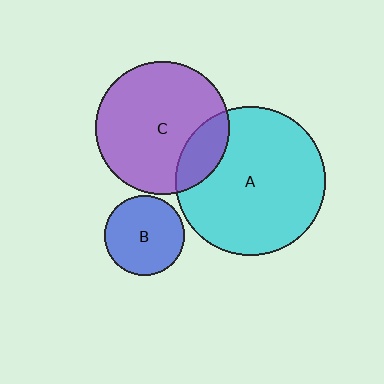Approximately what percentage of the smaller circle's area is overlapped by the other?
Approximately 20%.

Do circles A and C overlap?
Yes.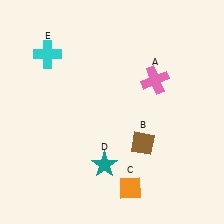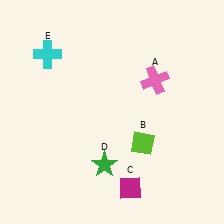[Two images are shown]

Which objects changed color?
B changed from brown to lime. C changed from orange to magenta. D changed from teal to green.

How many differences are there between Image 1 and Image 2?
There are 3 differences between the two images.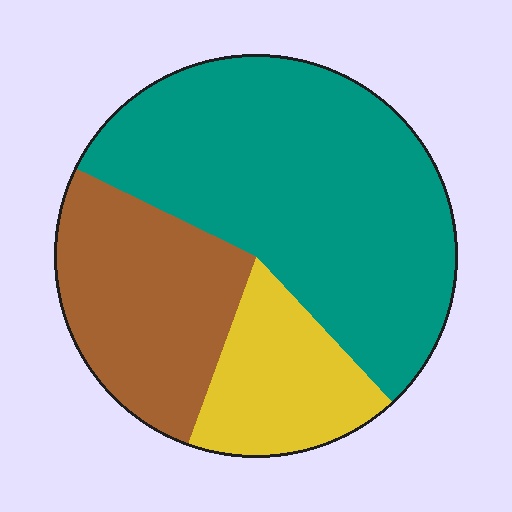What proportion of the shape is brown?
Brown takes up between a quarter and a half of the shape.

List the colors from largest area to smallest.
From largest to smallest: teal, brown, yellow.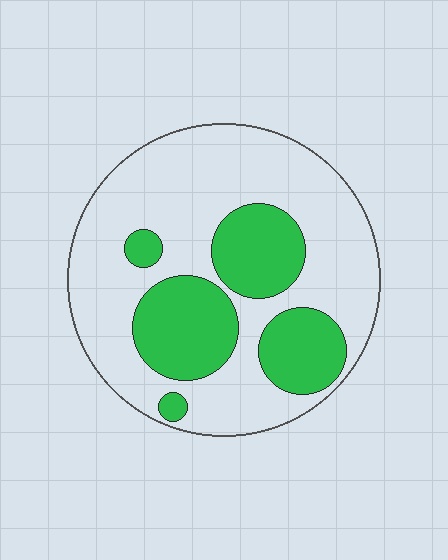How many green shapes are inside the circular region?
5.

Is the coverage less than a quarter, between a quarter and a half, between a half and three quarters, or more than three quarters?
Between a quarter and a half.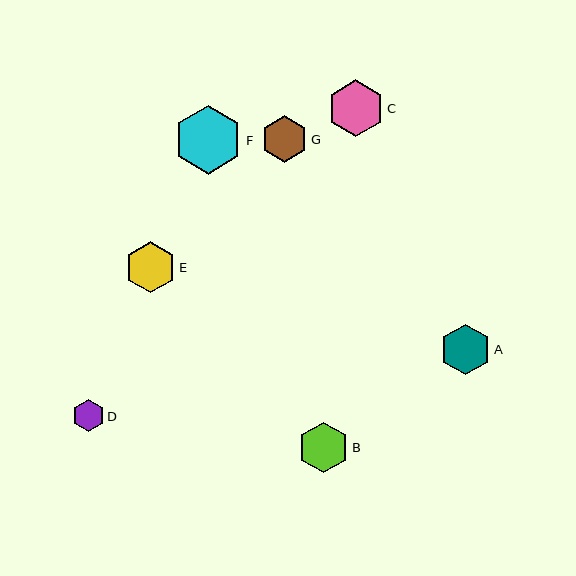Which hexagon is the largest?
Hexagon F is the largest with a size of approximately 69 pixels.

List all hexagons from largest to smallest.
From largest to smallest: F, C, E, A, B, G, D.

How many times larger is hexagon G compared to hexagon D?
Hexagon G is approximately 1.5 times the size of hexagon D.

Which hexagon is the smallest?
Hexagon D is the smallest with a size of approximately 32 pixels.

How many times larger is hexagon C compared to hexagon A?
Hexagon C is approximately 1.1 times the size of hexagon A.